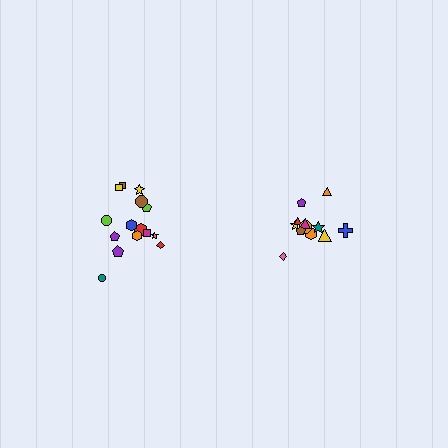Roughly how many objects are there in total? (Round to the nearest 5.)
Roughly 25 objects in total.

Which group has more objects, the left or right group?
The left group.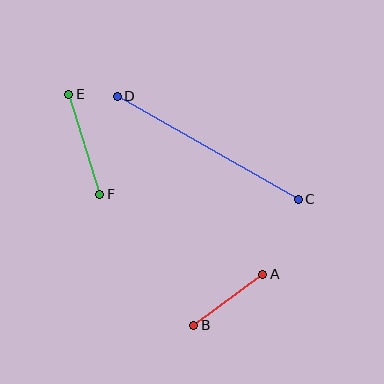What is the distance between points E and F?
The distance is approximately 105 pixels.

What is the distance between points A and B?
The distance is approximately 86 pixels.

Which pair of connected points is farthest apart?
Points C and D are farthest apart.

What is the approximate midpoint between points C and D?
The midpoint is at approximately (208, 148) pixels.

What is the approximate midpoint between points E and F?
The midpoint is at approximately (84, 144) pixels.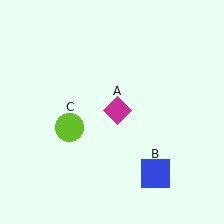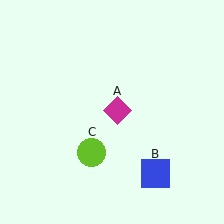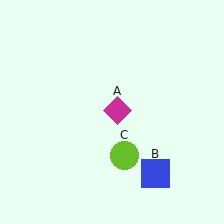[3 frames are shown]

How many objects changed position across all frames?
1 object changed position: lime circle (object C).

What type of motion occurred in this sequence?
The lime circle (object C) rotated counterclockwise around the center of the scene.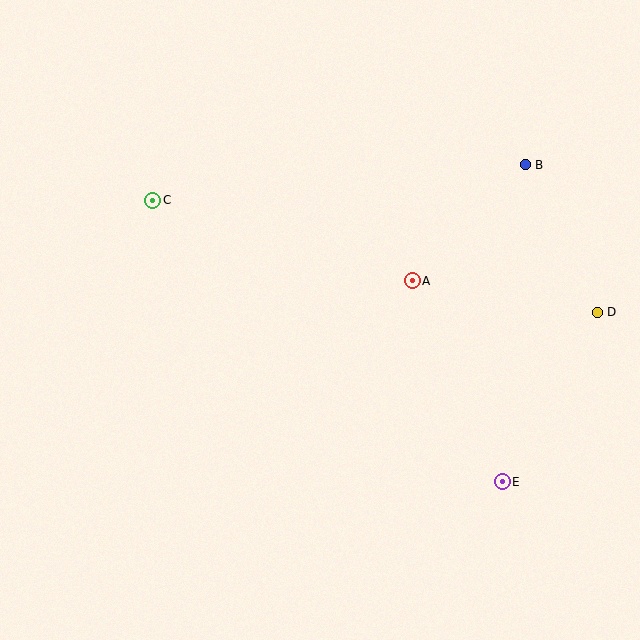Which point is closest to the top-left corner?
Point C is closest to the top-left corner.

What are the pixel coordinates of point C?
Point C is at (153, 200).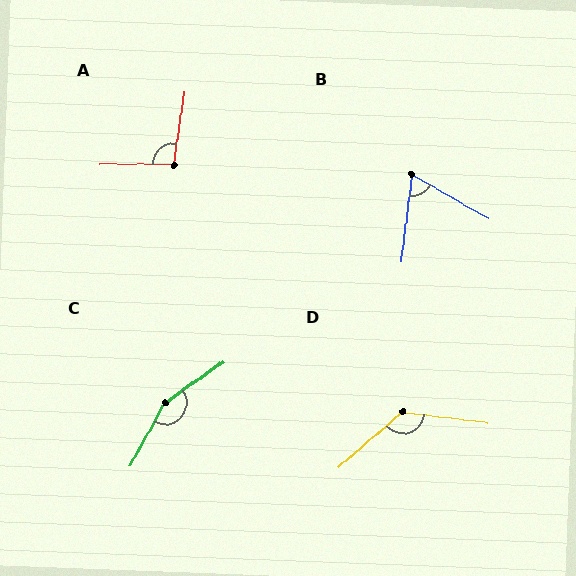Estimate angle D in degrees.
Approximately 132 degrees.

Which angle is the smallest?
B, at approximately 67 degrees.